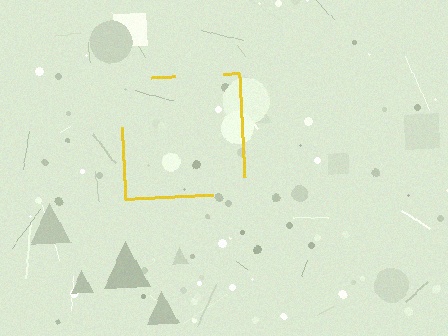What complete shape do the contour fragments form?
The contour fragments form a square.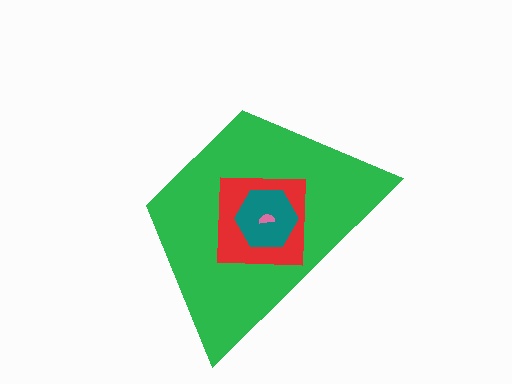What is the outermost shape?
The green trapezoid.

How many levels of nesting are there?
4.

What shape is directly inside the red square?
The teal hexagon.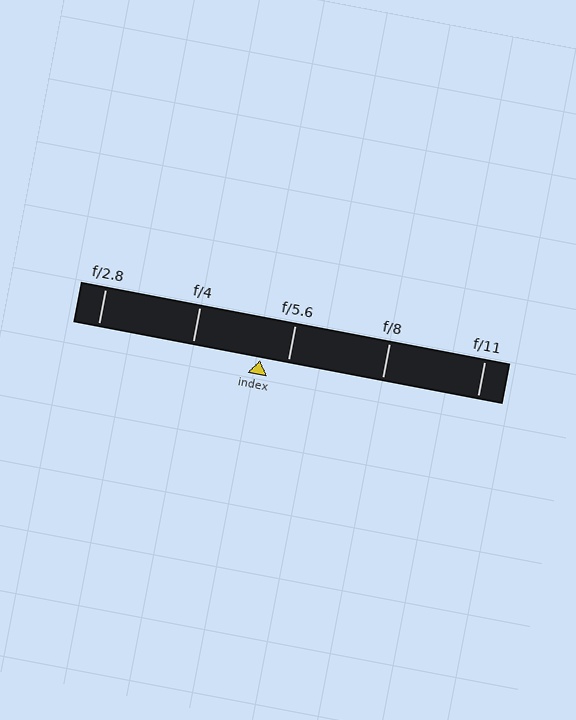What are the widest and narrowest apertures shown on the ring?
The widest aperture shown is f/2.8 and the narrowest is f/11.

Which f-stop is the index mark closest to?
The index mark is closest to f/5.6.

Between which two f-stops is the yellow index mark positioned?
The index mark is between f/4 and f/5.6.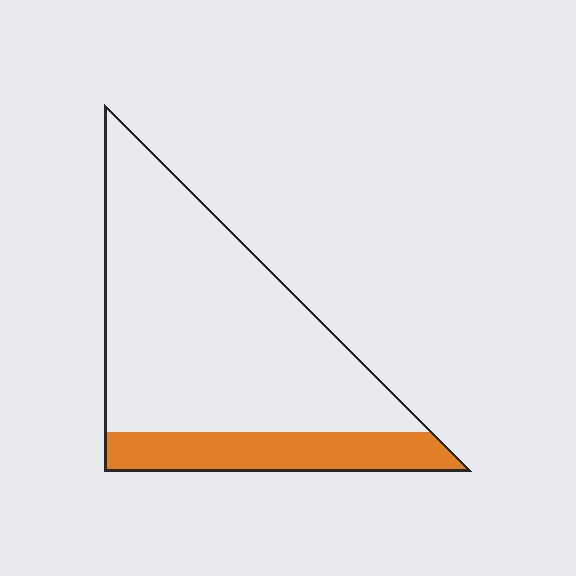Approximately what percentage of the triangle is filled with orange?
Approximately 20%.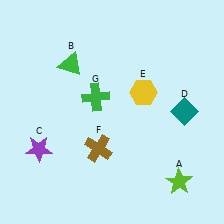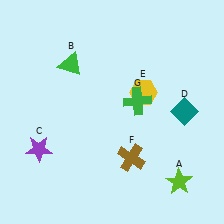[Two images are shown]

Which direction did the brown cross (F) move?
The brown cross (F) moved right.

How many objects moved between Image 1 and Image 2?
2 objects moved between the two images.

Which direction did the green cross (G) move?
The green cross (G) moved right.